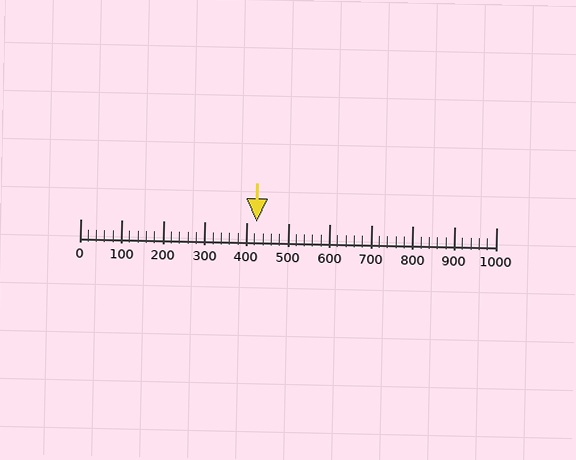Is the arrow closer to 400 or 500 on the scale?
The arrow is closer to 400.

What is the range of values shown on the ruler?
The ruler shows values from 0 to 1000.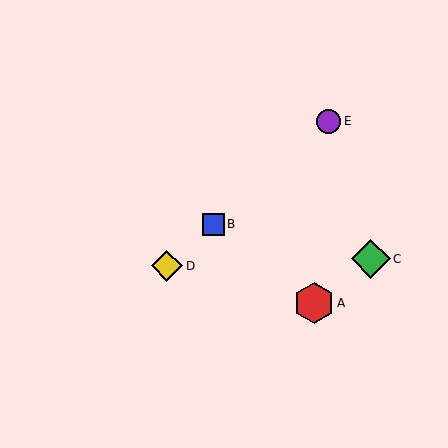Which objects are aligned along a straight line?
Objects B, D, E are aligned along a straight line.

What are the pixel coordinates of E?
Object E is at (329, 121).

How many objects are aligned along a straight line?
3 objects (B, D, E) are aligned along a straight line.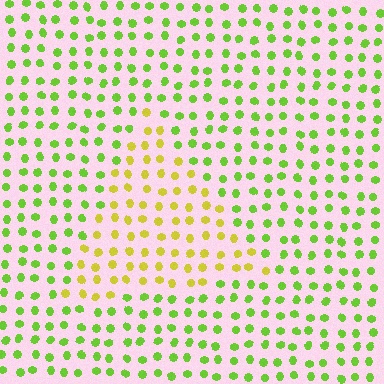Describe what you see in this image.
The image is filled with small lime elements in a uniform arrangement. A triangle-shaped region is visible where the elements are tinted to a slightly different hue, forming a subtle color boundary.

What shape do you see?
I see a triangle.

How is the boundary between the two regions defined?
The boundary is defined purely by a slight shift in hue (about 39 degrees). Spacing, size, and orientation are identical on both sides.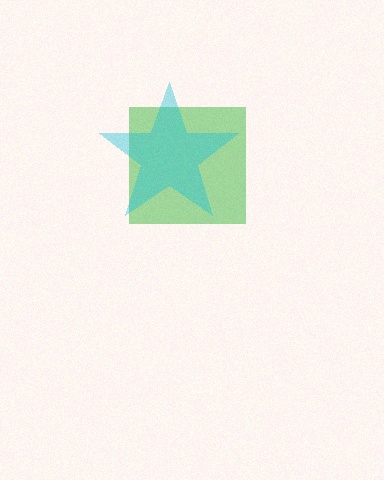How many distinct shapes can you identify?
There are 2 distinct shapes: a green square, a cyan star.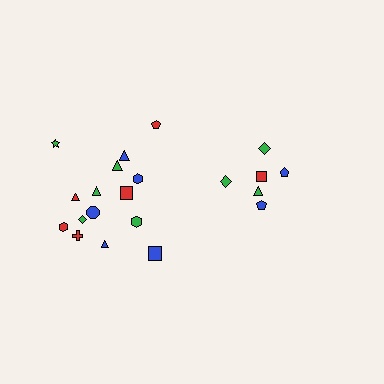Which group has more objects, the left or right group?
The left group.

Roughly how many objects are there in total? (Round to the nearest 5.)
Roughly 20 objects in total.